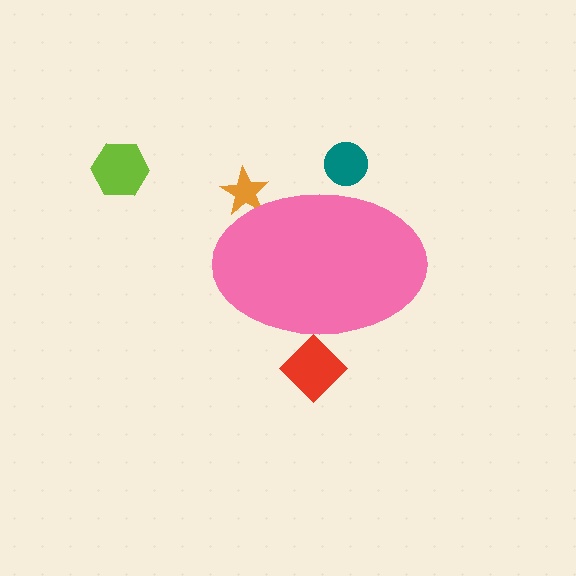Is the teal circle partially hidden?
Yes, the teal circle is partially hidden behind the pink ellipse.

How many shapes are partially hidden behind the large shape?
3 shapes are partially hidden.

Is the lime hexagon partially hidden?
No, the lime hexagon is fully visible.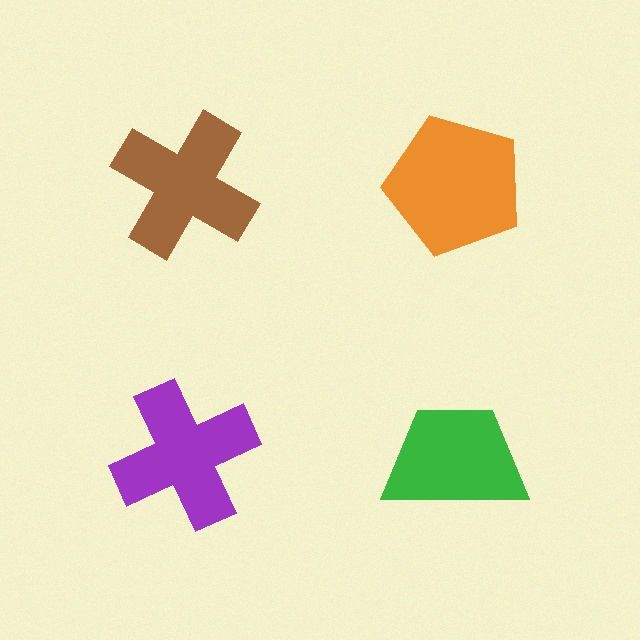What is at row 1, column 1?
A brown cross.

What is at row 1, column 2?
An orange pentagon.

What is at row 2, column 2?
A green trapezoid.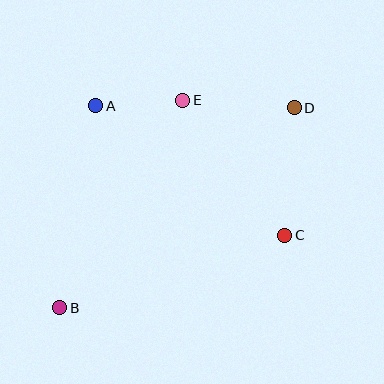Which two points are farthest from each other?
Points B and D are farthest from each other.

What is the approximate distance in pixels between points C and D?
The distance between C and D is approximately 128 pixels.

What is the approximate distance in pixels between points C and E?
The distance between C and E is approximately 169 pixels.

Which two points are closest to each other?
Points A and E are closest to each other.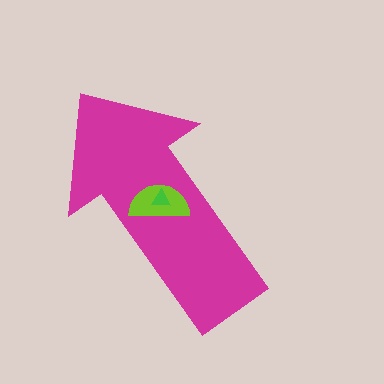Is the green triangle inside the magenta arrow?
Yes.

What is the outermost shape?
The magenta arrow.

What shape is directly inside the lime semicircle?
The green triangle.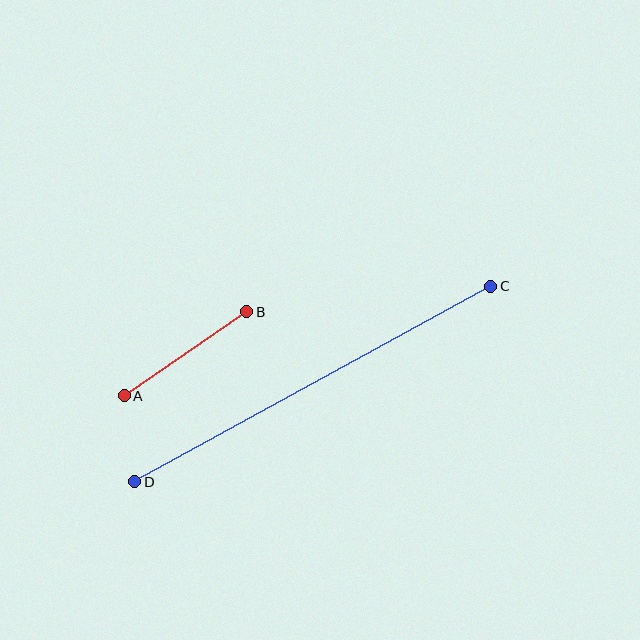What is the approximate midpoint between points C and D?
The midpoint is at approximately (313, 384) pixels.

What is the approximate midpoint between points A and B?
The midpoint is at approximately (185, 354) pixels.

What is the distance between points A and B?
The distance is approximately 149 pixels.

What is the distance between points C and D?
The distance is approximately 406 pixels.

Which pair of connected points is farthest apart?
Points C and D are farthest apart.